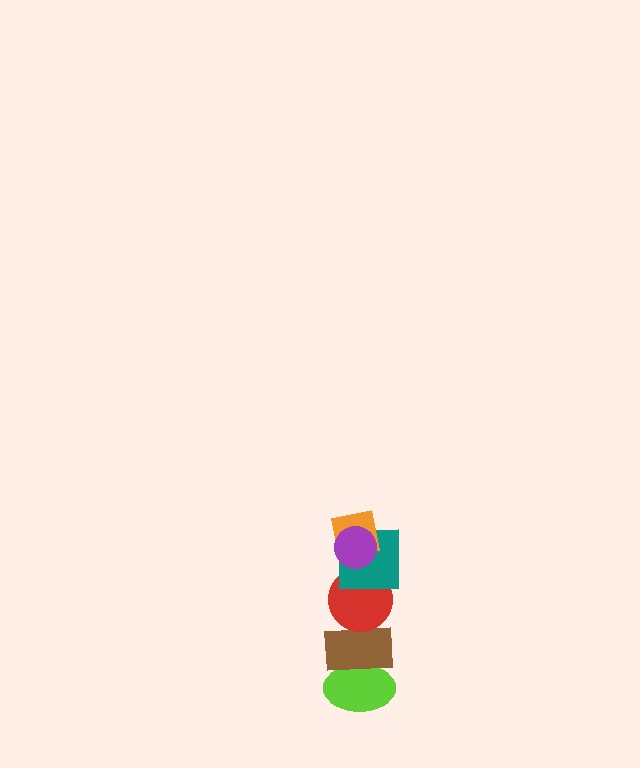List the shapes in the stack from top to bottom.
From top to bottom: the purple circle, the orange square, the teal square, the red circle, the brown rectangle, the lime ellipse.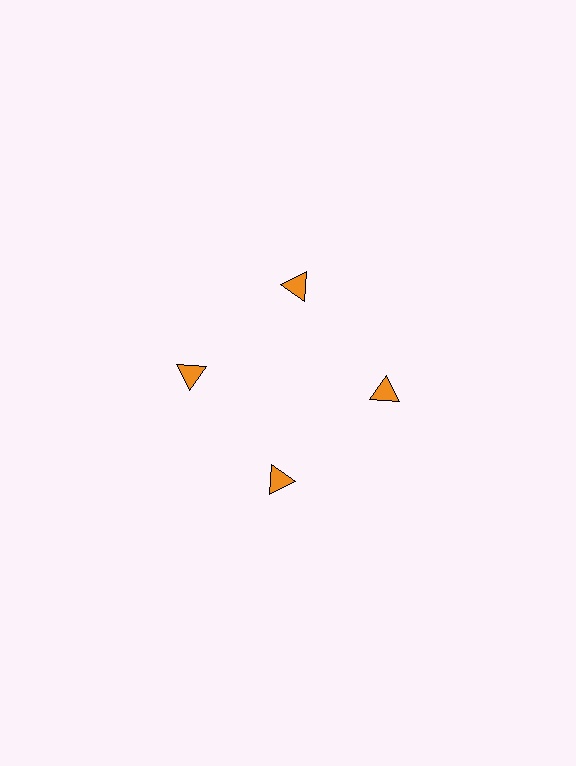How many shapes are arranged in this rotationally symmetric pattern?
There are 4 shapes, arranged in 4 groups of 1.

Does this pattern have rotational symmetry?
Yes, this pattern has 4-fold rotational symmetry. It looks the same after rotating 90 degrees around the center.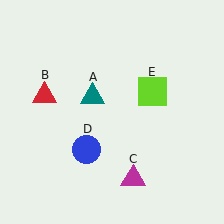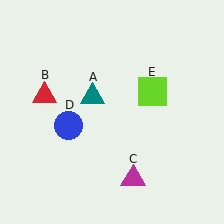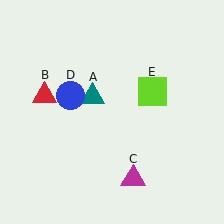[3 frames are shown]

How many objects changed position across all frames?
1 object changed position: blue circle (object D).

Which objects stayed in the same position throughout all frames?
Teal triangle (object A) and red triangle (object B) and magenta triangle (object C) and lime square (object E) remained stationary.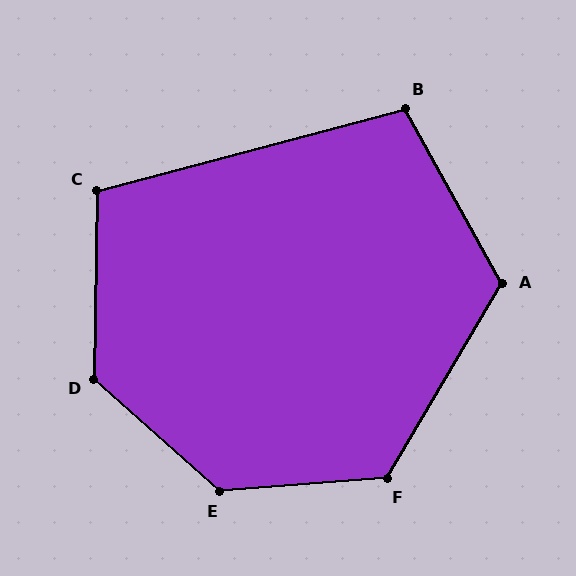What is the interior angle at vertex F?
Approximately 125 degrees (obtuse).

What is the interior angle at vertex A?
Approximately 120 degrees (obtuse).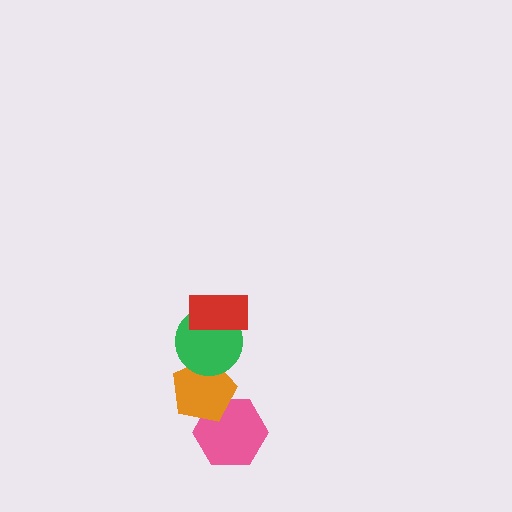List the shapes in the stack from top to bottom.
From top to bottom: the red rectangle, the green circle, the orange pentagon, the pink hexagon.